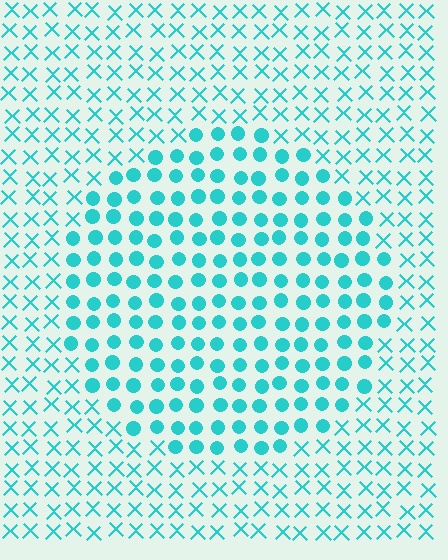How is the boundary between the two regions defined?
The boundary is defined by a change in element shape: circles inside vs. X marks outside. All elements share the same color and spacing.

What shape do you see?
I see a circle.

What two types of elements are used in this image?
The image uses circles inside the circle region and X marks outside it.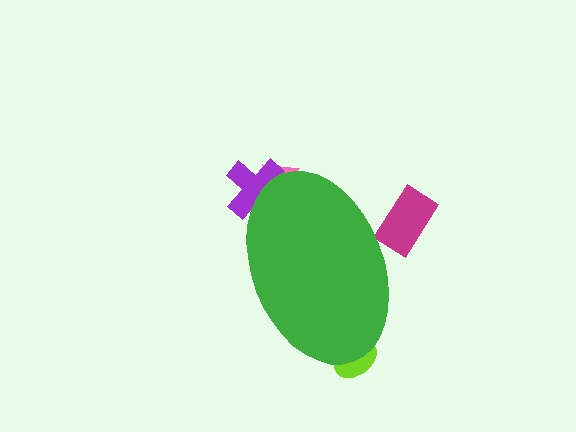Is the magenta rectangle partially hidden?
Yes, the magenta rectangle is partially hidden behind the green ellipse.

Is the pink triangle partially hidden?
Yes, the pink triangle is partially hidden behind the green ellipse.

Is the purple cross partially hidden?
Yes, the purple cross is partially hidden behind the green ellipse.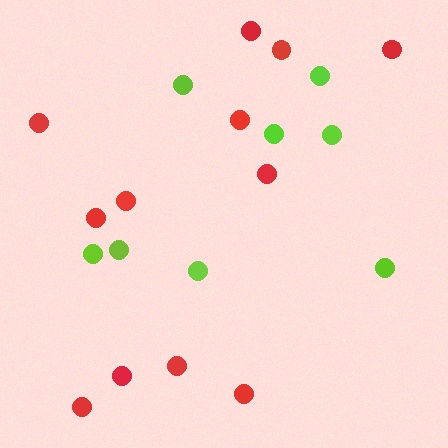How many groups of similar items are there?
There are 2 groups: one group of lime circles (8) and one group of red circles (12).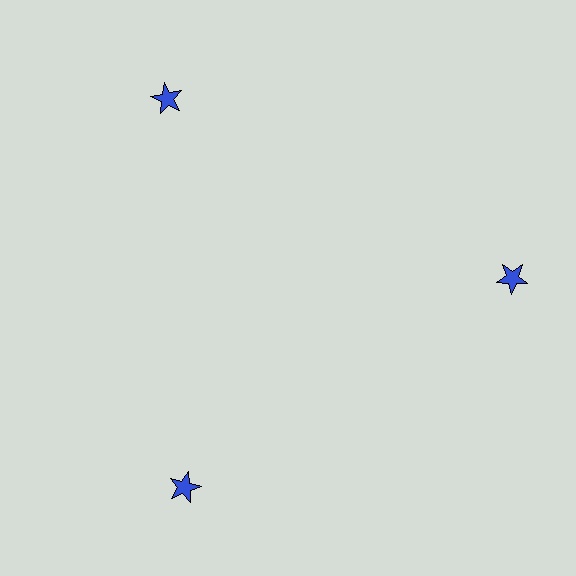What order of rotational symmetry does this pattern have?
This pattern has 3-fold rotational symmetry.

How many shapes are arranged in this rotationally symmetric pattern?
There are 3 shapes, arranged in 3 groups of 1.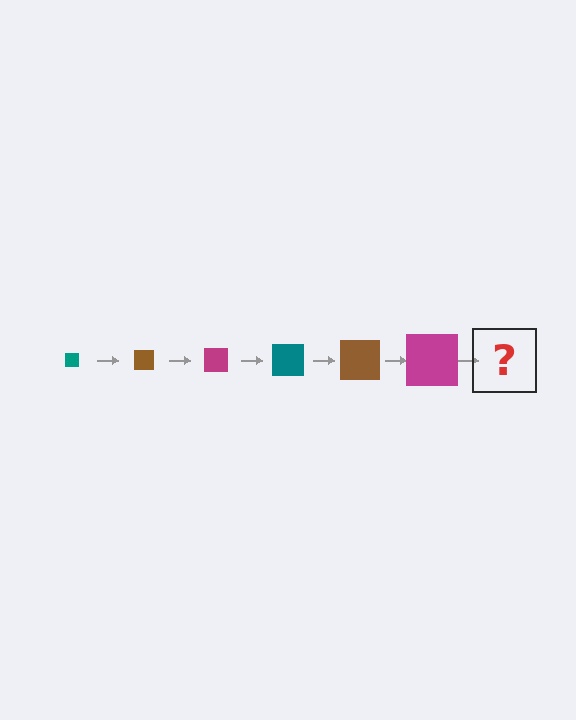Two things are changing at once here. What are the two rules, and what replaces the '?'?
The two rules are that the square grows larger each step and the color cycles through teal, brown, and magenta. The '?' should be a teal square, larger than the previous one.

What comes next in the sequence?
The next element should be a teal square, larger than the previous one.